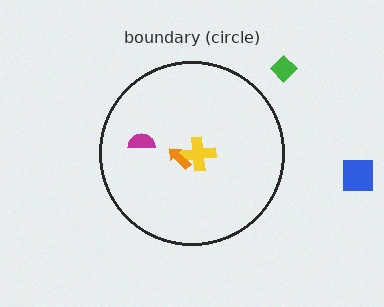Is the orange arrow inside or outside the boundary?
Inside.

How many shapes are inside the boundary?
3 inside, 2 outside.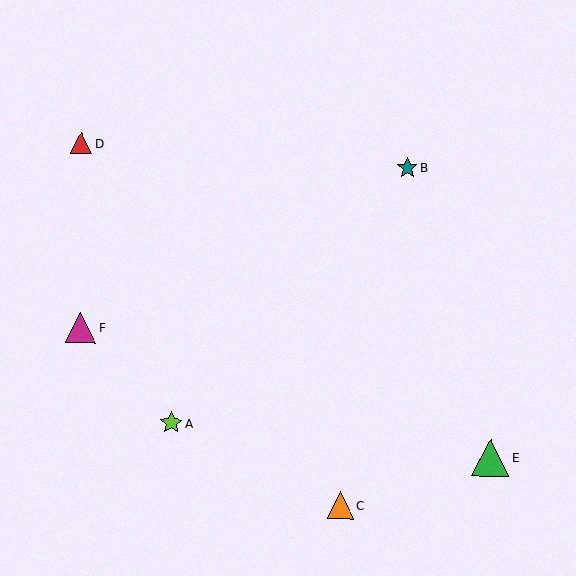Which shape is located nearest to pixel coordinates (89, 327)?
The magenta triangle (labeled F) at (81, 327) is nearest to that location.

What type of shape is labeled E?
Shape E is a green triangle.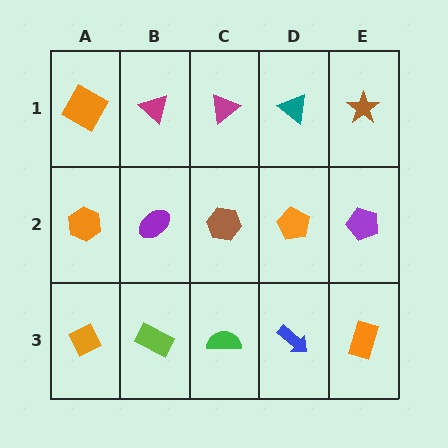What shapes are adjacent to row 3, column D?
An orange pentagon (row 2, column D), a green semicircle (row 3, column C), an orange rectangle (row 3, column E).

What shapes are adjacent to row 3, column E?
A purple pentagon (row 2, column E), a blue arrow (row 3, column D).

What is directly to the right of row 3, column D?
An orange rectangle.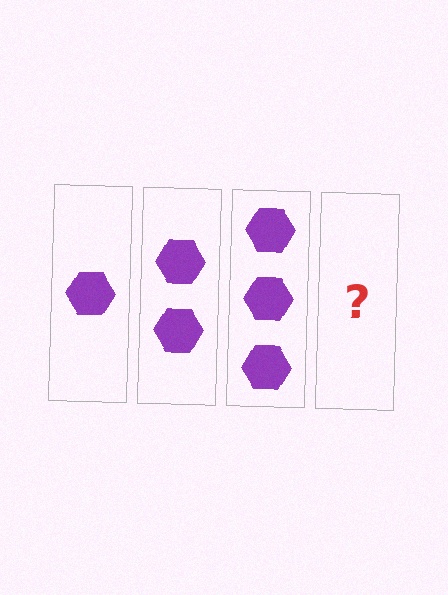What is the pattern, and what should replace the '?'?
The pattern is that each step adds one more hexagon. The '?' should be 4 hexagons.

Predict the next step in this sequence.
The next step is 4 hexagons.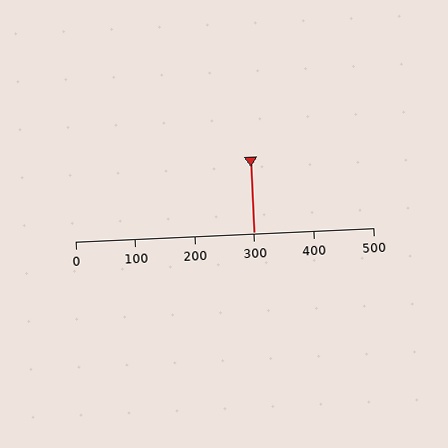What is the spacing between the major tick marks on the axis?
The major ticks are spaced 100 apart.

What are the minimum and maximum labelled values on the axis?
The axis runs from 0 to 500.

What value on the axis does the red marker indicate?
The marker indicates approximately 300.